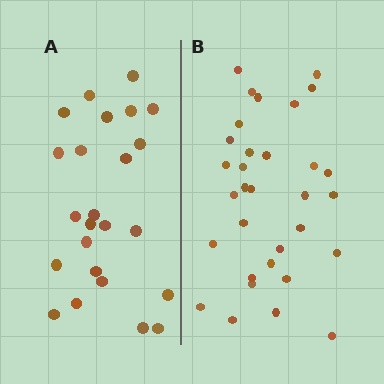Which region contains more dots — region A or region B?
Region B (the right region) has more dots.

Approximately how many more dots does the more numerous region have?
Region B has roughly 8 or so more dots than region A.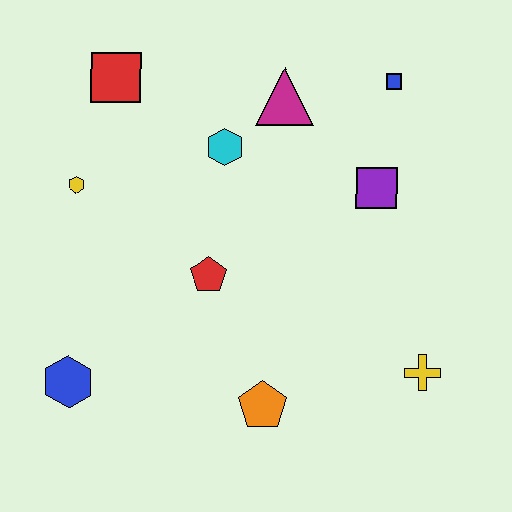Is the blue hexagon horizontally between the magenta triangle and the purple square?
No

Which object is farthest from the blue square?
The blue hexagon is farthest from the blue square.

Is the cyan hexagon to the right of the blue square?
No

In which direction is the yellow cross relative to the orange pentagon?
The yellow cross is to the right of the orange pentagon.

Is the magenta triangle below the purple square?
No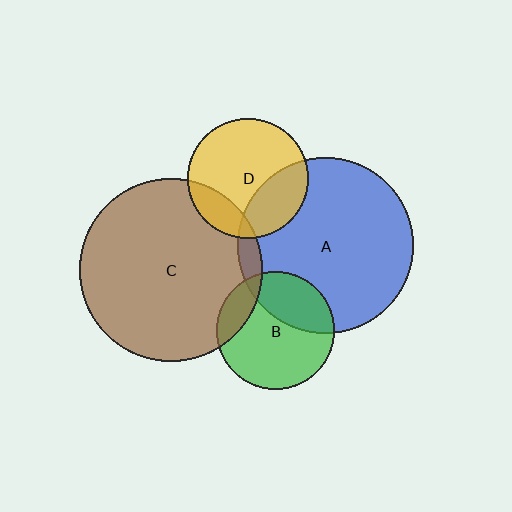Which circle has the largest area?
Circle C (brown).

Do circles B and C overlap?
Yes.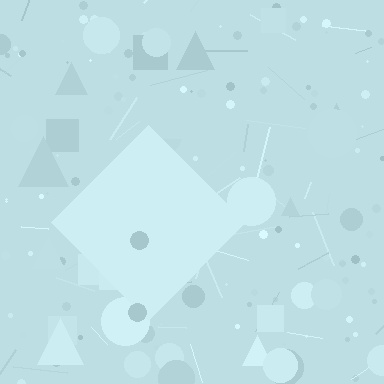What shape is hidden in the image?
A diamond is hidden in the image.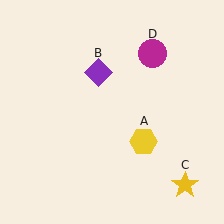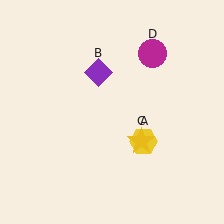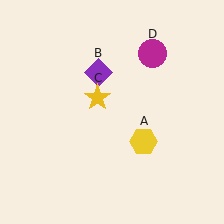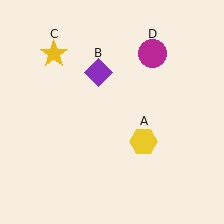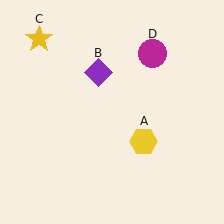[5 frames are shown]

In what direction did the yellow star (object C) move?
The yellow star (object C) moved up and to the left.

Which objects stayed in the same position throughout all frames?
Yellow hexagon (object A) and purple diamond (object B) and magenta circle (object D) remained stationary.